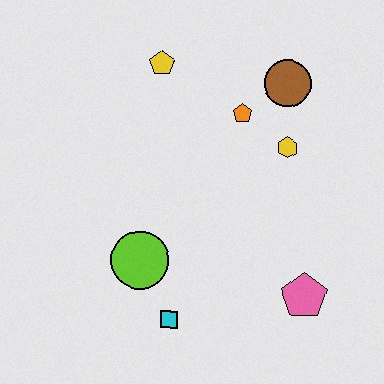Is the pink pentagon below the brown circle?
Yes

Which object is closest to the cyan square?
The lime circle is closest to the cyan square.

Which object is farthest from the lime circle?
The brown circle is farthest from the lime circle.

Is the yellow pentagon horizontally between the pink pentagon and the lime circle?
Yes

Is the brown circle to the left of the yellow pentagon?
No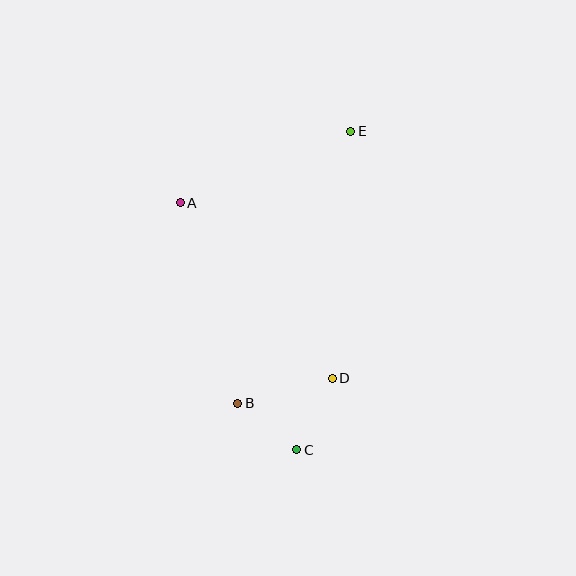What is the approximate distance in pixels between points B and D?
The distance between B and D is approximately 98 pixels.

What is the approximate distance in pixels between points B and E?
The distance between B and E is approximately 295 pixels.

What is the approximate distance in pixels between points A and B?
The distance between A and B is approximately 209 pixels.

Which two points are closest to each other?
Points B and C are closest to each other.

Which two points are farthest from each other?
Points C and E are farthest from each other.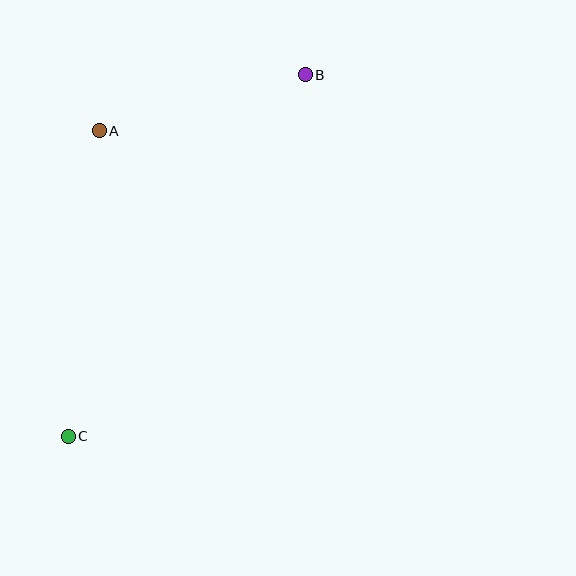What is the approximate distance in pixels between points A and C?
The distance between A and C is approximately 307 pixels.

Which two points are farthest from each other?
Points B and C are farthest from each other.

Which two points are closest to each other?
Points A and B are closest to each other.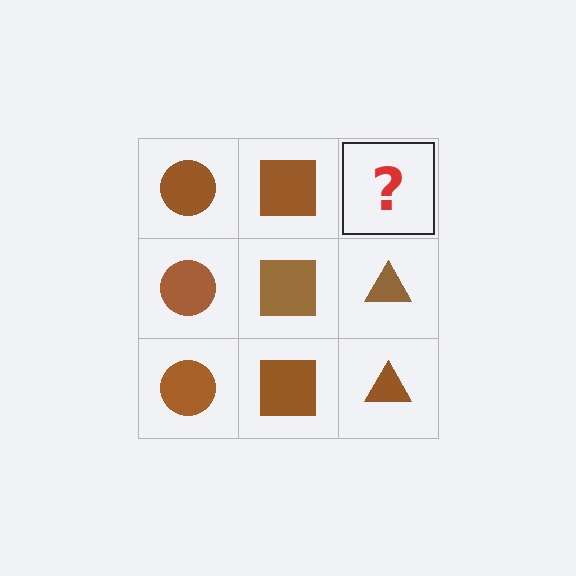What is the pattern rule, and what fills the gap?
The rule is that each column has a consistent shape. The gap should be filled with a brown triangle.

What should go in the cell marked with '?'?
The missing cell should contain a brown triangle.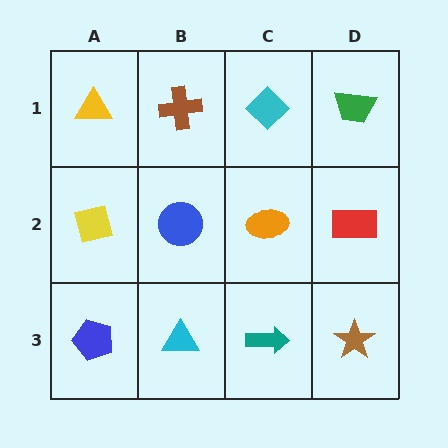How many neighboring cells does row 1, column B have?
3.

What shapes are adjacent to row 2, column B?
A brown cross (row 1, column B), a cyan triangle (row 3, column B), a yellow square (row 2, column A), an orange ellipse (row 2, column C).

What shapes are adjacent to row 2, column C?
A cyan diamond (row 1, column C), a teal arrow (row 3, column C), a blue circle (row 2, column B), a red rectangle (row 2, column D).